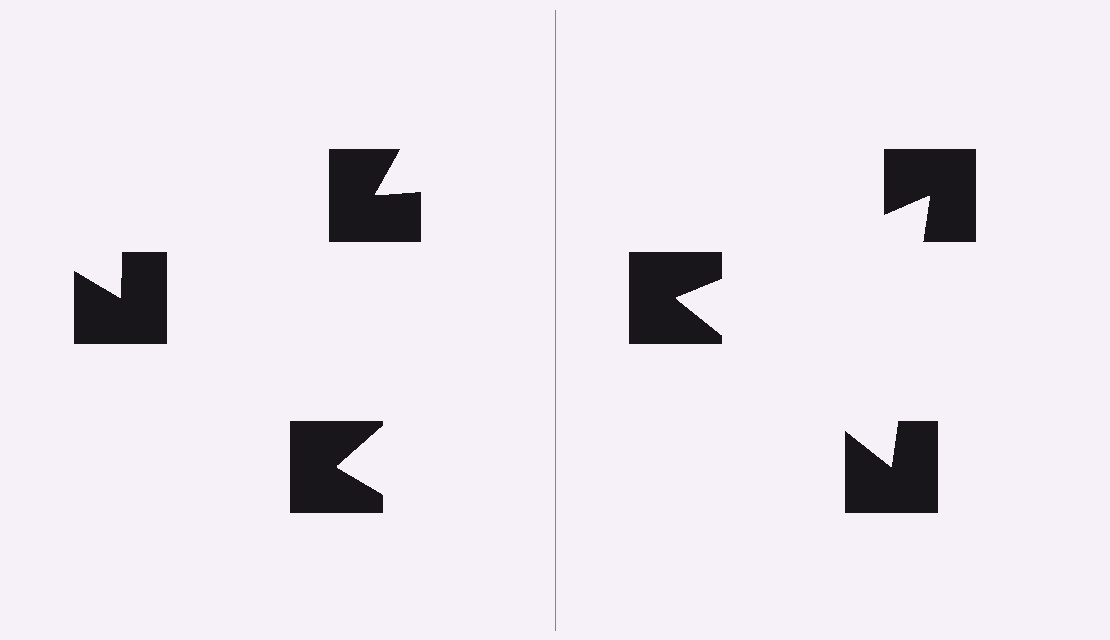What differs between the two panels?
The notched squares are positioned identically on both sides; only the wedge orientations differ. On the right they align to a triangle; on the left they are misaligned.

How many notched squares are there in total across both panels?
6 — 3 on each side.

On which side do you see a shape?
An illusory triangle appears on the right side. On the left side the wedge cuts are rotated, so no coherent shape forms.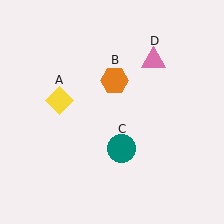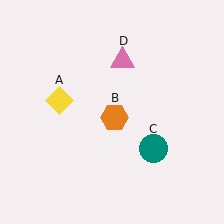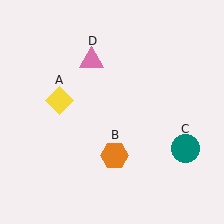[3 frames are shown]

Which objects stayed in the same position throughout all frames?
Yellow diamond (object A) remained stationary.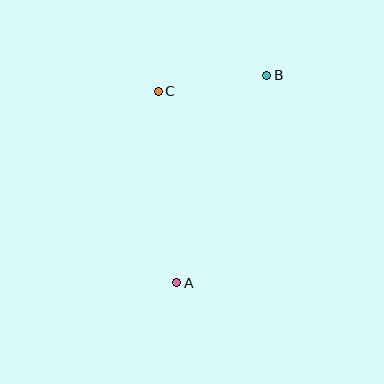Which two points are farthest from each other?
Points A and B are farthest from each other.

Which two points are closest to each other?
Points B and C are closest to each other.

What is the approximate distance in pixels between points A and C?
The distance between A and C is approximately 193 pixels.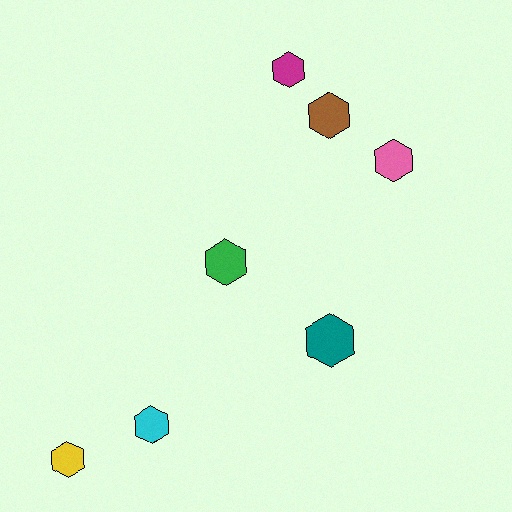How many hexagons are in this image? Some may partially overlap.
There are 7 hexagons.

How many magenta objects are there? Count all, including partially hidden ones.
There is 1 magenta object.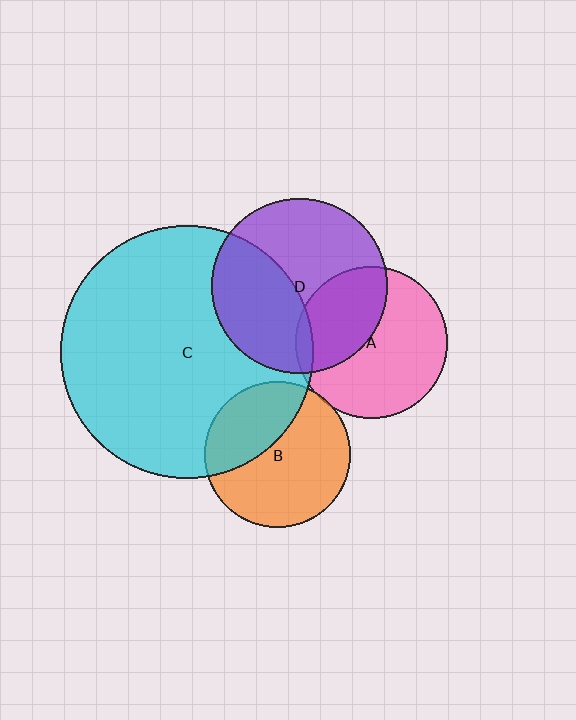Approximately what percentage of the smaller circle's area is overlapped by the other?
Approximately 5%.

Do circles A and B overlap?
Yes.